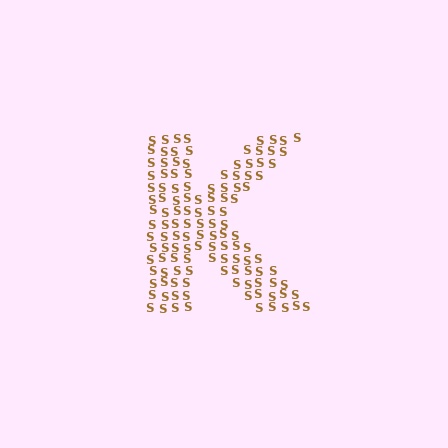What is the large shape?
The large shape is the letter K.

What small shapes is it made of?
It is made of small letter S's.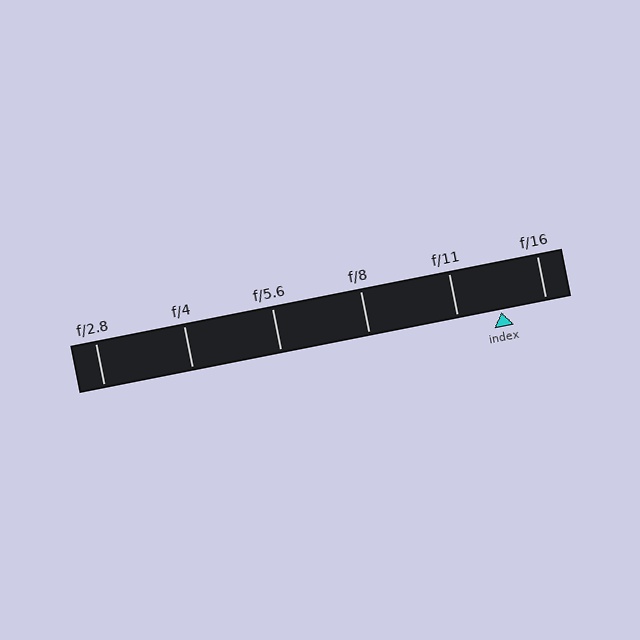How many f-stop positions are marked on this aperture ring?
There are 6 f-stop positions marked.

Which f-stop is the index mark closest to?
The index mark is closest to f/11.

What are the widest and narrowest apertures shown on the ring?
The widest aperture shown is f/2.8 and the narrowest is f/16.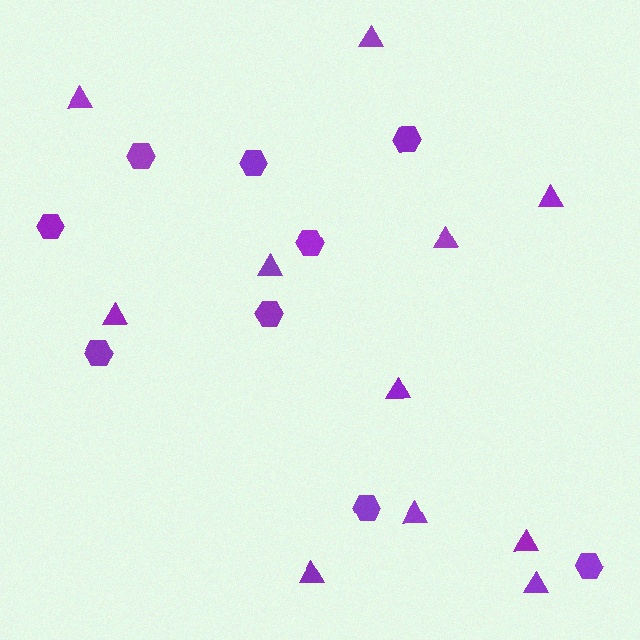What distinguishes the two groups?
There are 2 groups: one group of triangles (11) and one group of hexagons (9).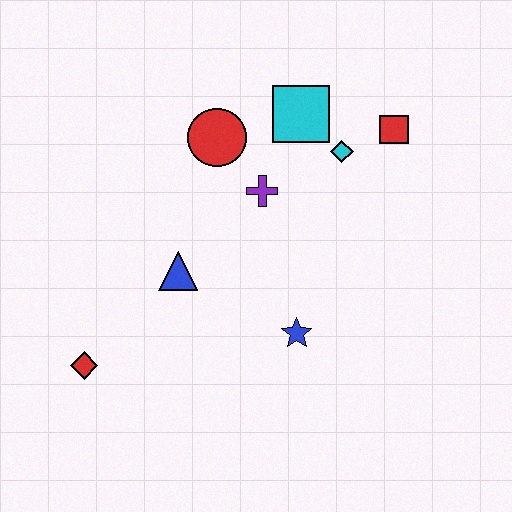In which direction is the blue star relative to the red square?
The blue star is below the red square.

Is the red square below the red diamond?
No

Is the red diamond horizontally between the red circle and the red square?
No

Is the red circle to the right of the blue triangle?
Yes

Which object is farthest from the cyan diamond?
The red diamond is farthest from the cyan diamond.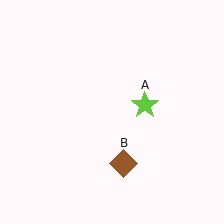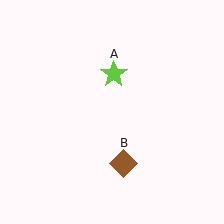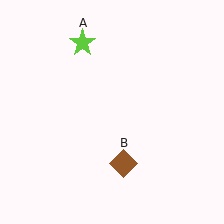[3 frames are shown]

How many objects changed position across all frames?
1 object changed position: lime star (object A).